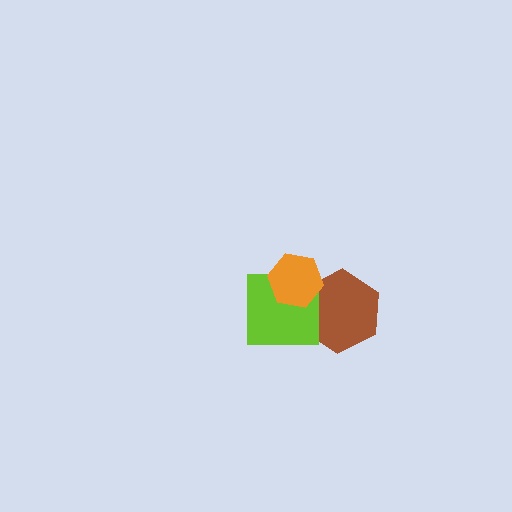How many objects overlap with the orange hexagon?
2 objects overlap with the orange hexagon.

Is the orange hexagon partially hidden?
No, no other shape covers it.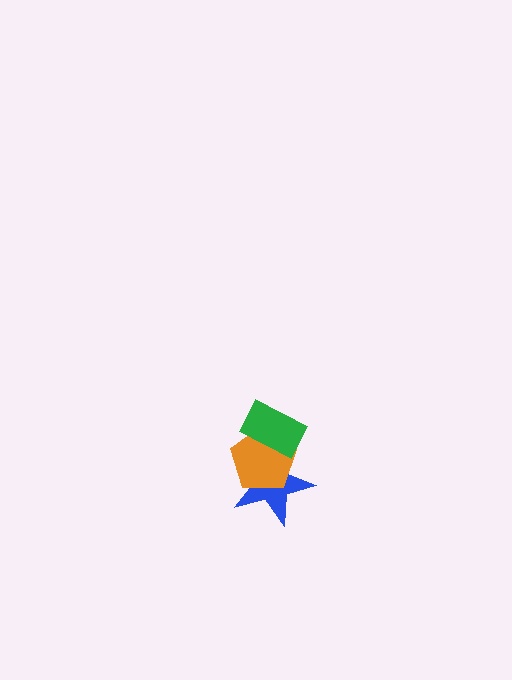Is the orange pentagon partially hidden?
Yes, it is partially covered by another shape.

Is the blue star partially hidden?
Yes, it is partially covered by another shape.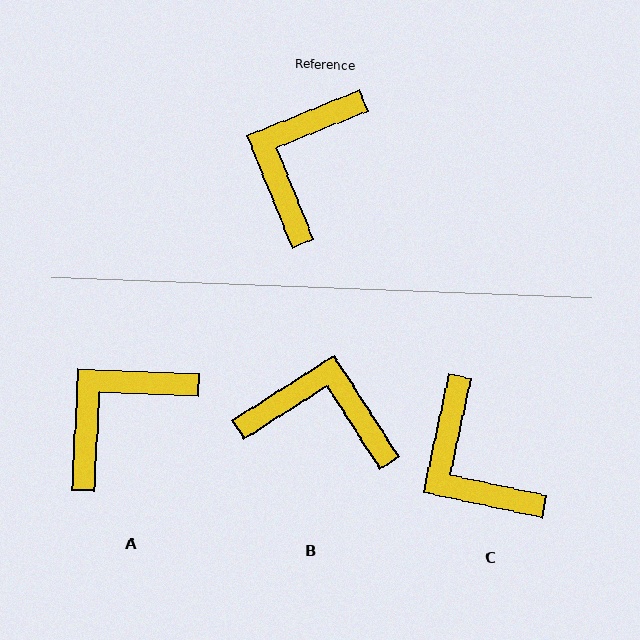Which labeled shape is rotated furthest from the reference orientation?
B, about 79 degrees away.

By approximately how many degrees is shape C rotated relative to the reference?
Approximately 56 degrees counter-clockwise.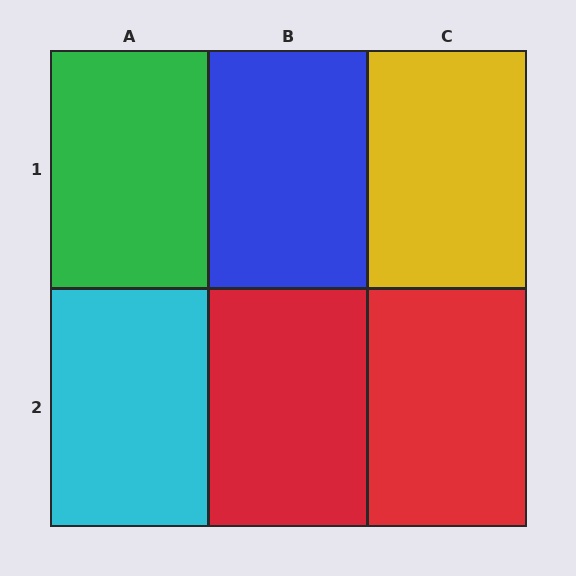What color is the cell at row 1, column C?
Yellow.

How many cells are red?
2 cells are red.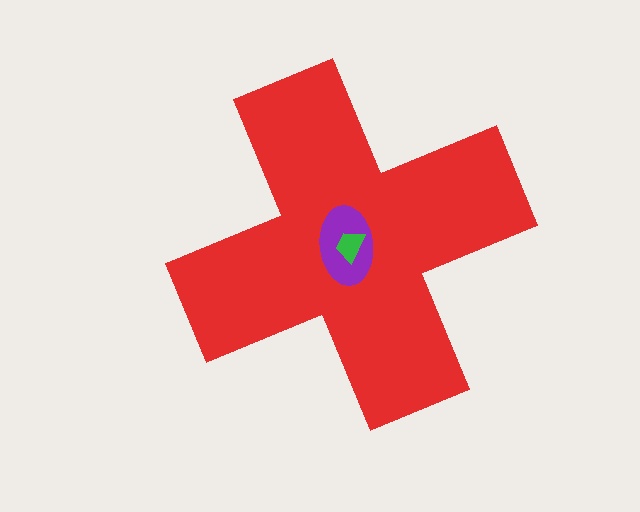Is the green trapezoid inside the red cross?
Yes.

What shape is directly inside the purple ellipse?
The green trapezoid.